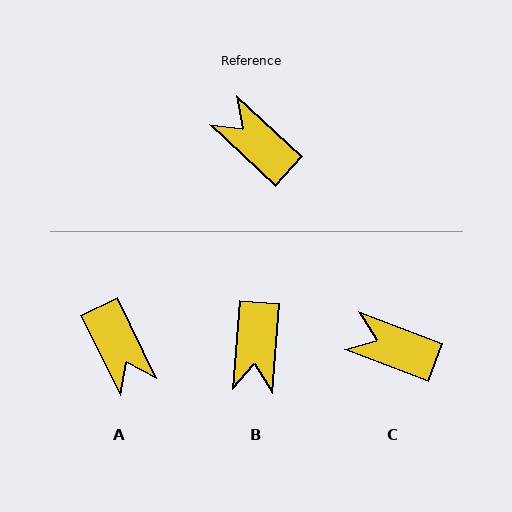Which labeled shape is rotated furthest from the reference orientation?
A, about 159 degrees away.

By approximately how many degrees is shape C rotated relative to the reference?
Approximately 22 degrees counter-clockwise.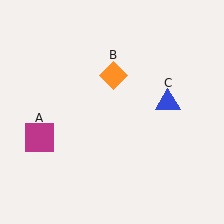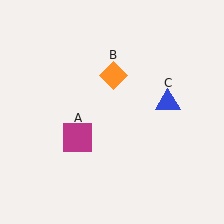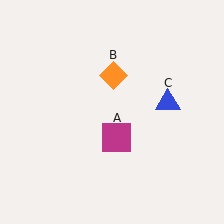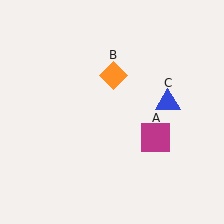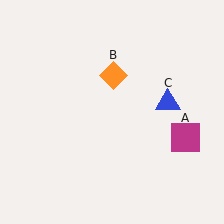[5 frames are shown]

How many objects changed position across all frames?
1 object changed position: magenta square (object A).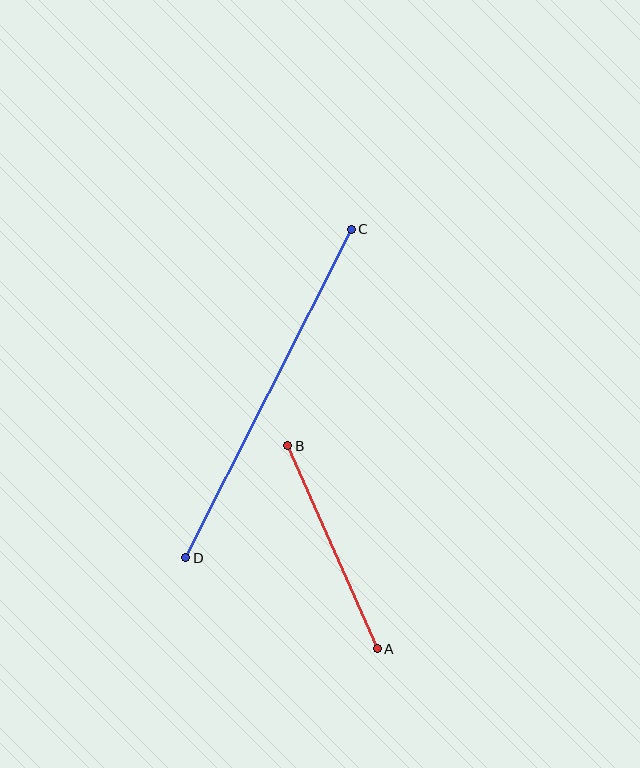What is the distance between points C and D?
The distance is approximately 368 pixels.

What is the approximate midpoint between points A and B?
The midpoint is at approximately (332, 547) pixels.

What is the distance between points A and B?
The distance is approximately 222 pixels.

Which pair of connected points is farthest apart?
Points C and D are farthest apart.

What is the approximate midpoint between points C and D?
The midpoint is at approximately (268, 393) pixels.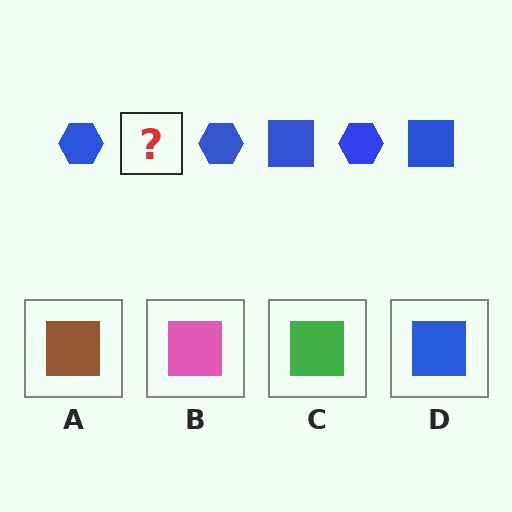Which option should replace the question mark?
Option D.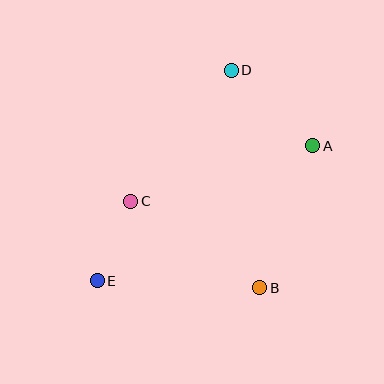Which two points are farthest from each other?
Points A and E are farthest from each other.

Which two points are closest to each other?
Points C and E are closest to each other.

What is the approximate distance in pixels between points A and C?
The distance between A and C is approximately 190 pixels.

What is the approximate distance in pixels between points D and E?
The distance between D and E is approximately 250 pixels.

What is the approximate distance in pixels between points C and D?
The distance between C and D is approximately 165 pixels.